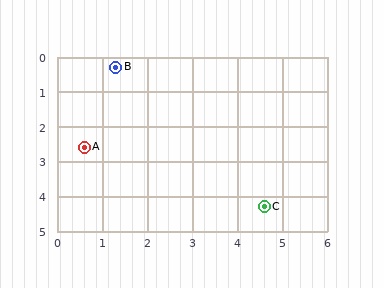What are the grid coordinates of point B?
Point B is at approximately (1.3, 0.3).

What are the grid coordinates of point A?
Point A is at approximately (0.6, 2.6).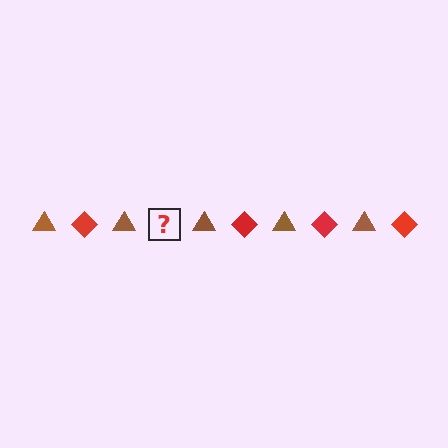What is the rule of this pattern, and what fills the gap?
The rule is that the pattern alternates between brown triangle and red diamond. The gap should be filled with a red diamond.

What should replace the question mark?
The question mark should be replaced with a red diamond.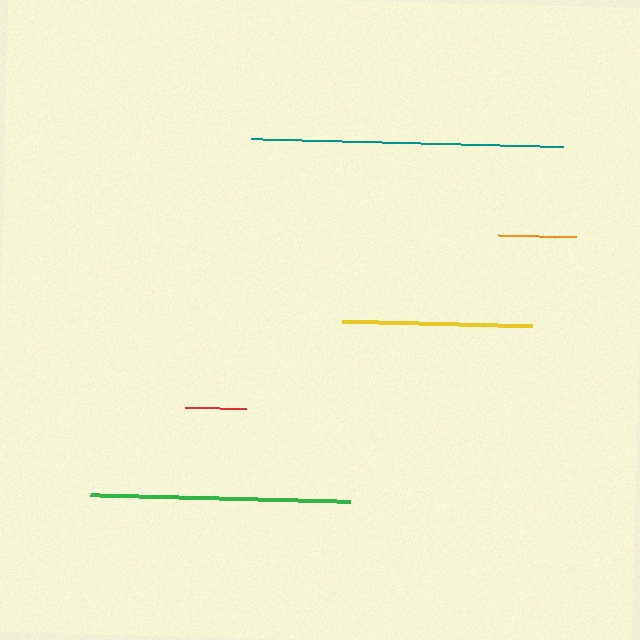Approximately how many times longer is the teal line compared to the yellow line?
The teal line is approximately 1.6 times the length of the yellow line.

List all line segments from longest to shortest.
From longest to shortest: teal, green, yellow, orange, red.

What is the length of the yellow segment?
The yellow segment is approximately 190 pixels long.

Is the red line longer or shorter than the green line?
The green line is longer than the red line.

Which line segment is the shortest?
The red line is the shortest at approximately 61 pixels.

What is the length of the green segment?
The green segment is approximately 260 pixels long.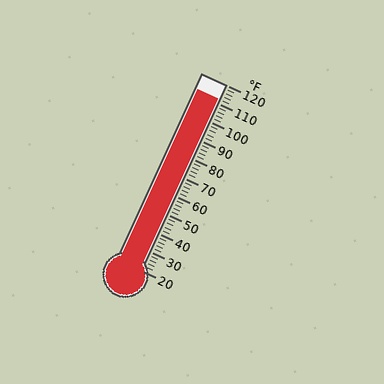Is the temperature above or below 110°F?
The temperature is above 110°F.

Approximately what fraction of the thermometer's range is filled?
The thermometer is filled to approximately 90% of its range.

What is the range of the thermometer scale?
The thermometer scale ranges from 20°F to 120°F.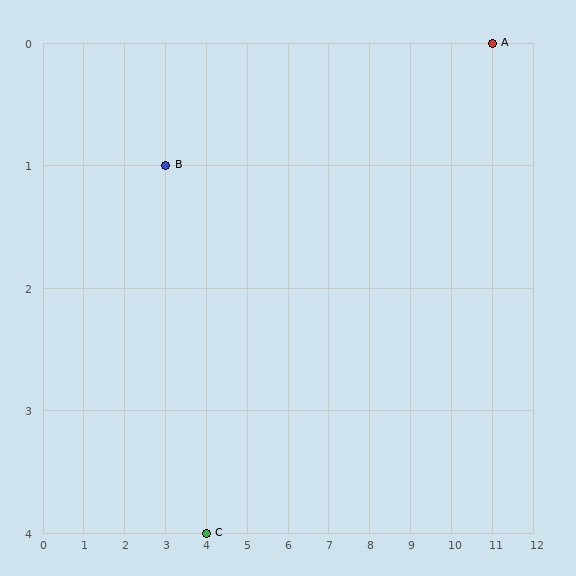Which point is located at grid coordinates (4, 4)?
Point C is at (4, 4).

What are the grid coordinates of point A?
Point A is at grid coordinates (11, 0).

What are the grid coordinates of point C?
Point C is at grid coordinates (4, 4).